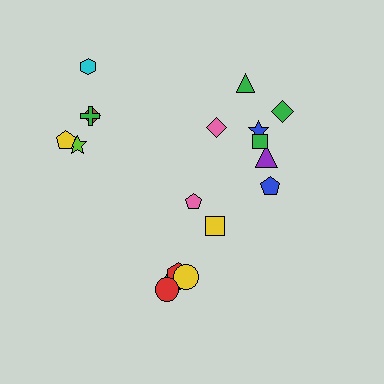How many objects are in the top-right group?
There are 7 objects.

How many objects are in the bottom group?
There are 6 objects.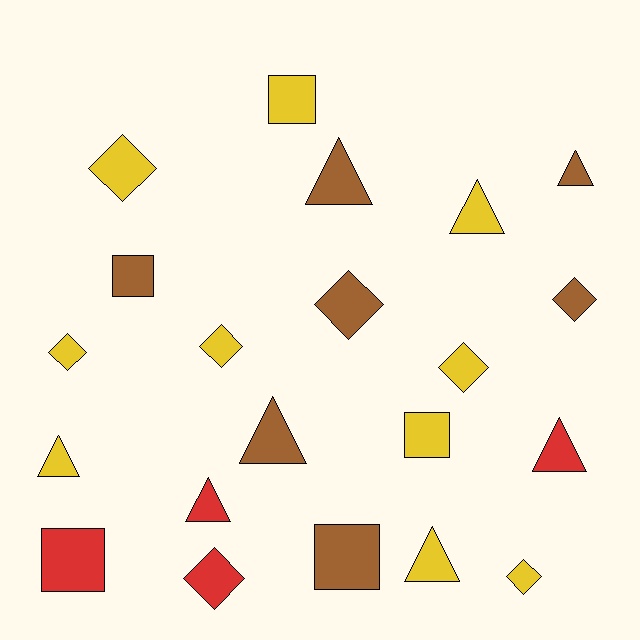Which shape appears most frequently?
Triangle, with 8 objects.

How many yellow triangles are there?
There are 3 yellow triangles.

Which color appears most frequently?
Yellow, with 10 objects.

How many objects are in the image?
There are 21 objects.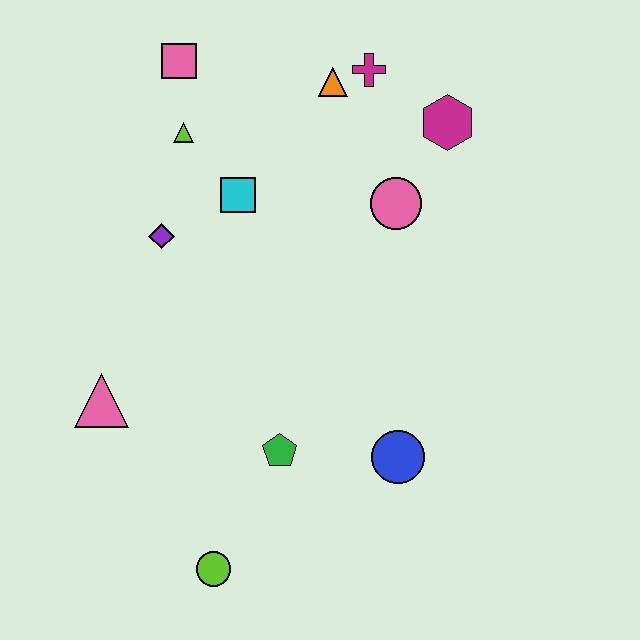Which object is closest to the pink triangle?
The purple diamond is closest to the pink triangle.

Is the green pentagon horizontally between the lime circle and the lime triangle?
No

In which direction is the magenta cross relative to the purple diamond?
The magenta cross is to the right of the purple diamond.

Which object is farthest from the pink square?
The lime circle is farthest from the pink square.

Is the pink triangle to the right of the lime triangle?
No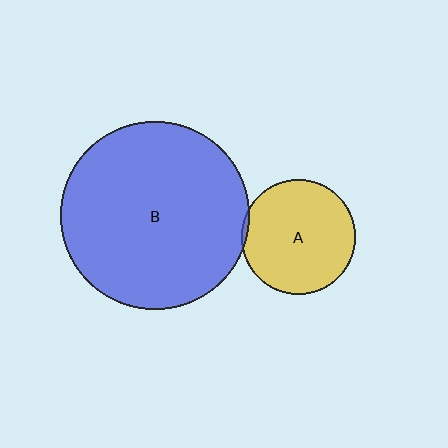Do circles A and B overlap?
Yes.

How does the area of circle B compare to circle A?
Approximately 2.7 times.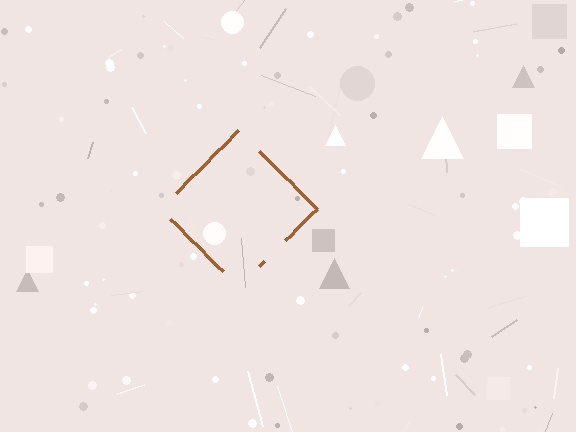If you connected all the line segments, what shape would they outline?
They would outline a diamond.